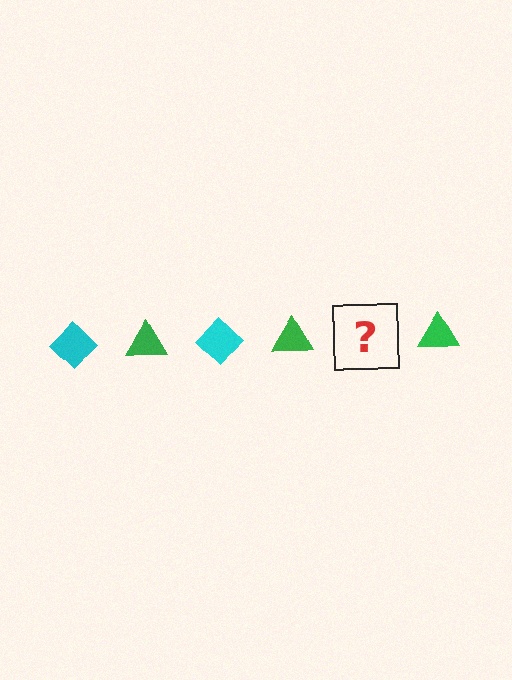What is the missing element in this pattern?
The missing element is a cyan diamond.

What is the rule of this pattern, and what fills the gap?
The rule is that the pattern alternates between cyan diamond and green triangle. The gap should be filled with a cyan diamond.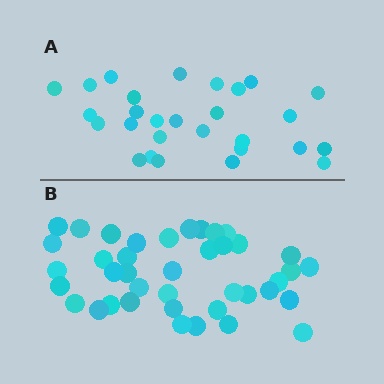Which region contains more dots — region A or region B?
Region B (the bottom region) has more dots.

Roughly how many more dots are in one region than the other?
Region B has roughly 12 or so more dots than region A.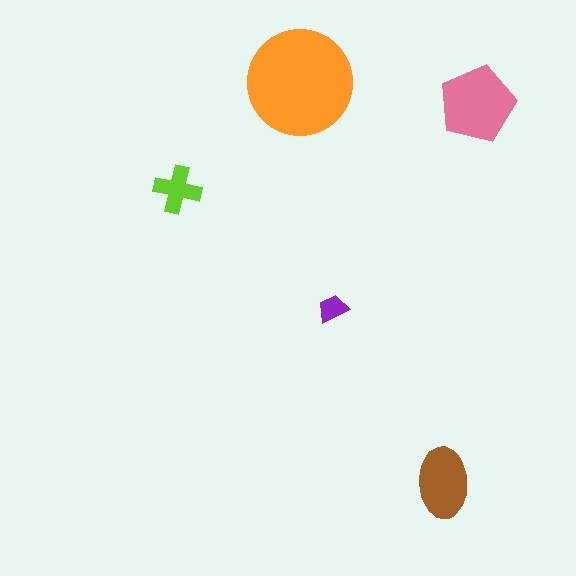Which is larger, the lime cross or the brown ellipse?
The brown ellipse.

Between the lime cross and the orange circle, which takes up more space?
The orange circle.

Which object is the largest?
The orange circle.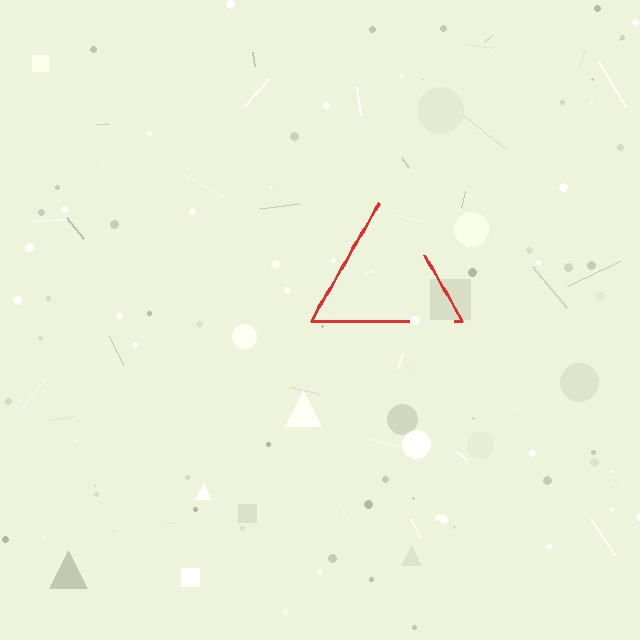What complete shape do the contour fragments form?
The contour fragments form a triangle.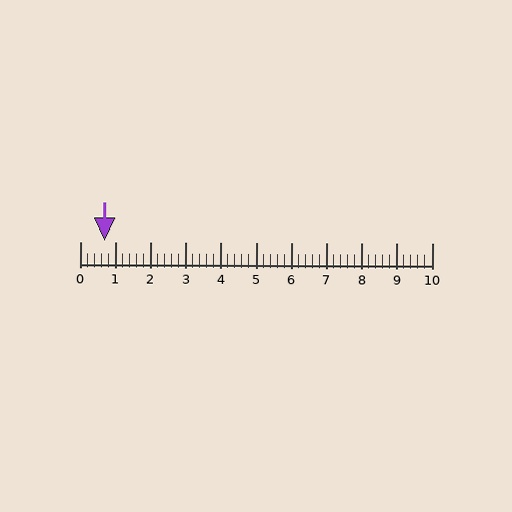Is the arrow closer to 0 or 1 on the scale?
The arrow is closer to 1.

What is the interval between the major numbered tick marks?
The major tick marks are spaced 1 units apart.